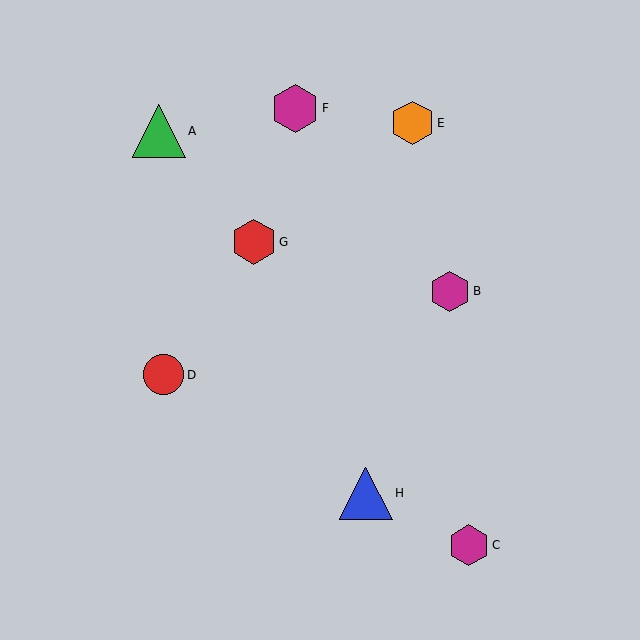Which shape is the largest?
The green triangle (labeled A) is the largest.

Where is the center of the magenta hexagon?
The center of the magenta hexagon is at (295, 108).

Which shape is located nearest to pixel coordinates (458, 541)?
The magenta hexagon (labeled C) at (469, 545) is nearest to that location.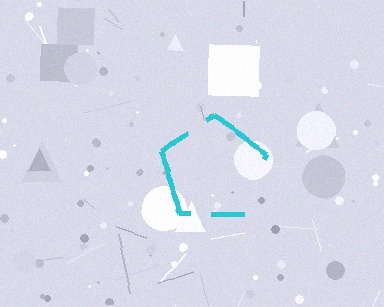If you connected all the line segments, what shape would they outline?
They would outline a pentagon.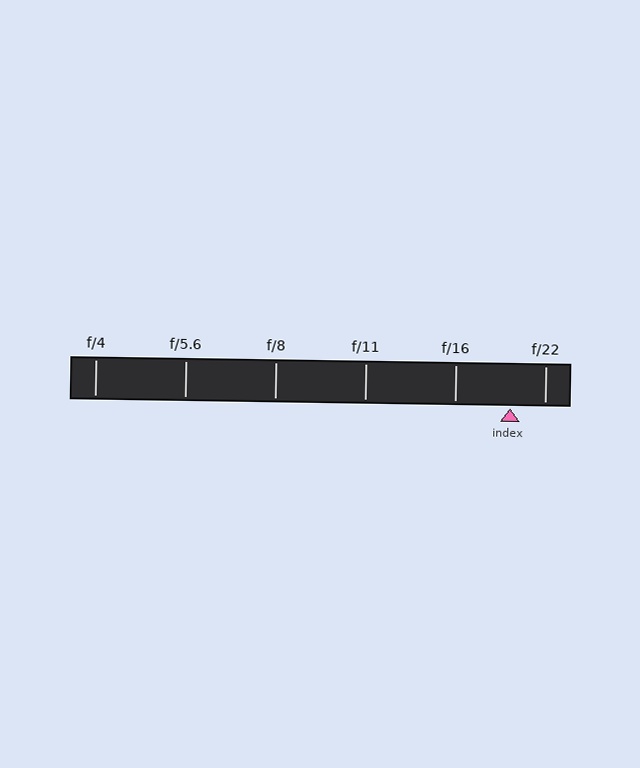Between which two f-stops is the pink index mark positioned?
The index mark is between f/16 and f/22.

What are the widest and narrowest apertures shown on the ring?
The widest aperture shown is f/4 and the narrowest is f/22.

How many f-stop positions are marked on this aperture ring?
There are 6 f-stop positions marked.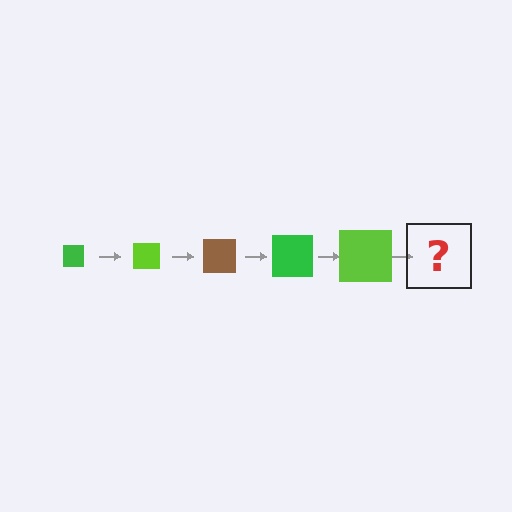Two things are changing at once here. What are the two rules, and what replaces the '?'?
The two rules are that the square grows larger each step and the color cycles through green, lime, and brown. The '?' should be a brown square, larger than the previous one.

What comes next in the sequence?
The next element should be a brown square, larger than the previous one.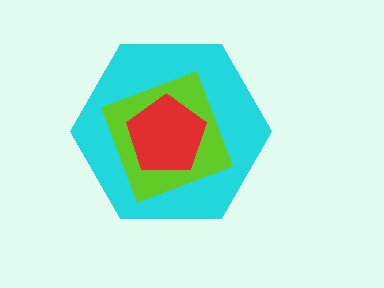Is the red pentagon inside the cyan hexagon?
Yes.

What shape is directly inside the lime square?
The red pentagon.